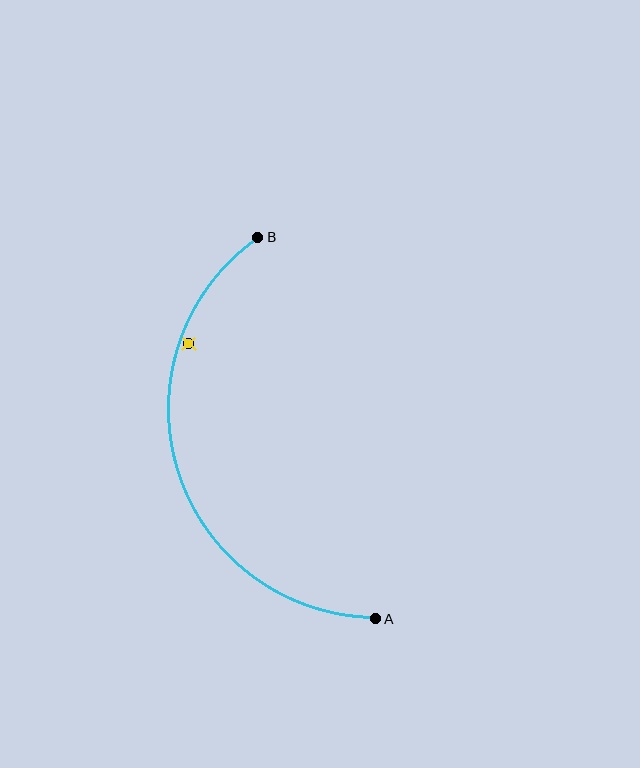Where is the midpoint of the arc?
The arc midpoint is the point on the curve farthest from the straight line joining A and B. It sits to the left of that line.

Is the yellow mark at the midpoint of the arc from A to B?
No — the yellow mark does not lie on the arc at all. It sits slightly inside the curve.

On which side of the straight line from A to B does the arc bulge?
The arc bulges to the left of the straight line connecting A and B.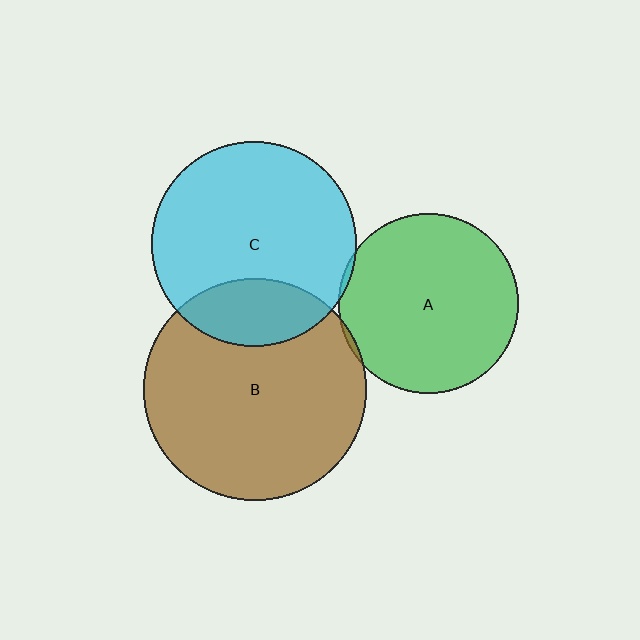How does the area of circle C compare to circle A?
Approximately 1.3 times.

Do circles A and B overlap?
Yes.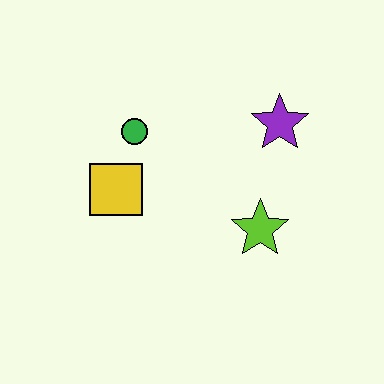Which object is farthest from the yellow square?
The purple star is farthest from the yellow square.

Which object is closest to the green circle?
The yellow square is closest to the green circle.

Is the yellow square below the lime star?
No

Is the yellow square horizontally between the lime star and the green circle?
No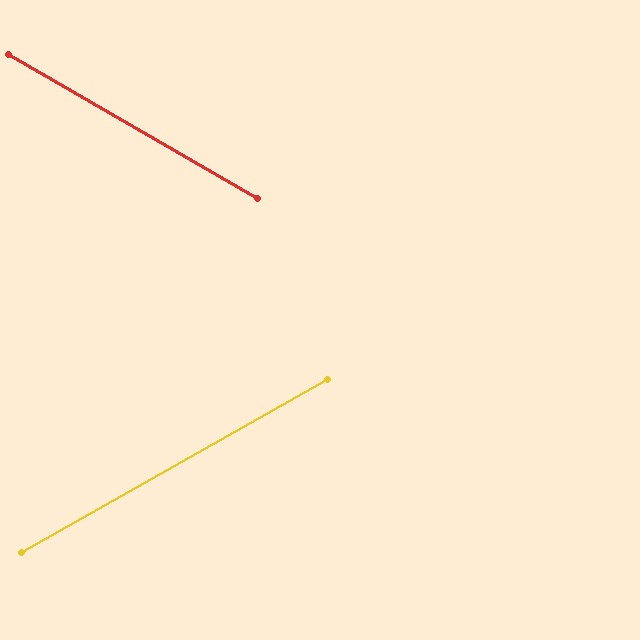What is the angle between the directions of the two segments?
Approximately 60 degrees.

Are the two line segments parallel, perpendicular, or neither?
Neither parallel nor perpendicular — they differ by about 60°.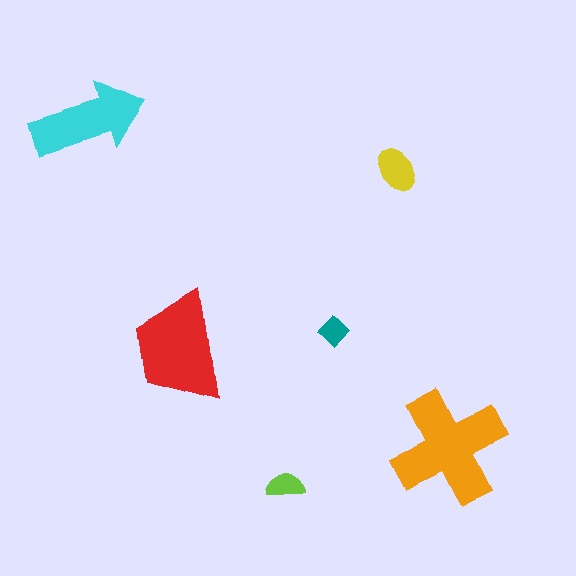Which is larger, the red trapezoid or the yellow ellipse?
The red trapezoid.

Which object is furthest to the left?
The cyan arrow is leftmost.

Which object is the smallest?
The teal diamond.